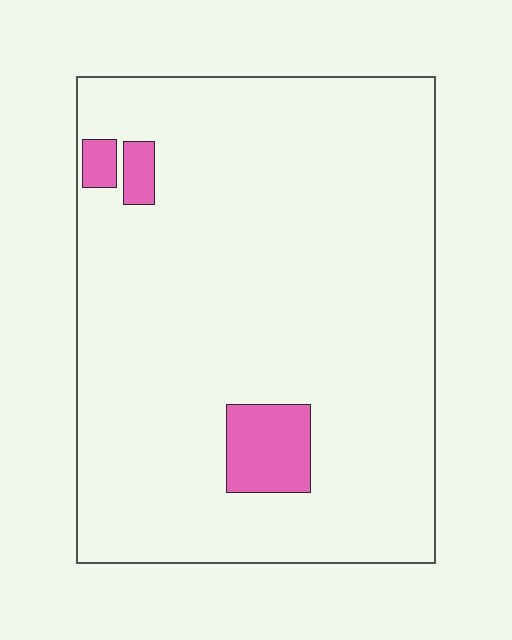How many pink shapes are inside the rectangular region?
3.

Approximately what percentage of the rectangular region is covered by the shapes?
Approximately 5%.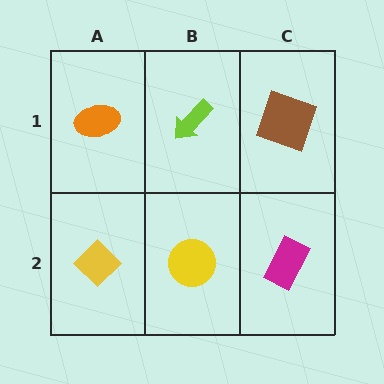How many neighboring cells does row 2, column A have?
2.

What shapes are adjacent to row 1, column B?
A yellow circle (row 2, column B), an orange ellipse (row 1, column A), a brown square (row 1, column C).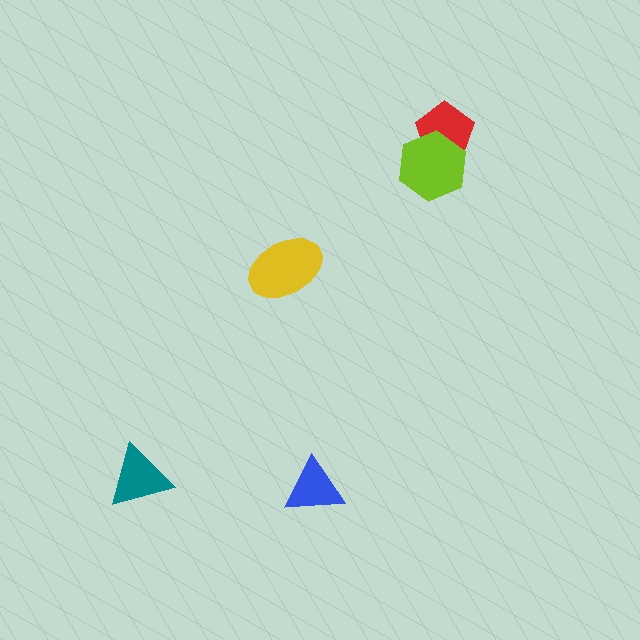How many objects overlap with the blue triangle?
0 objects overlap with the blue triangle.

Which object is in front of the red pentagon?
The lime hexagon is in front of the red pentagon.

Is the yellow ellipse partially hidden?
No, no other shape covers it.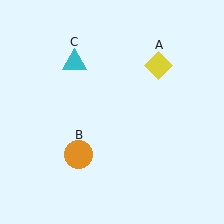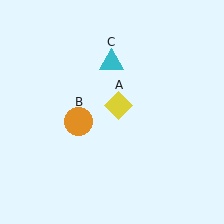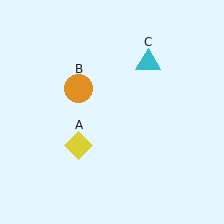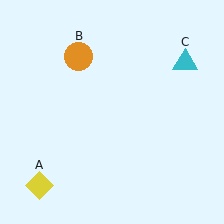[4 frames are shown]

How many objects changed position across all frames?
3 objects changed position: yellow diamond (object A), orange circle (object B), cyan triangle (object C).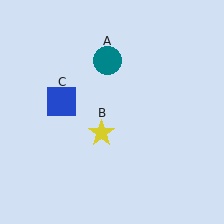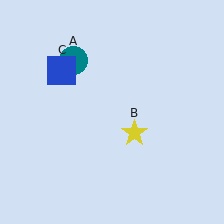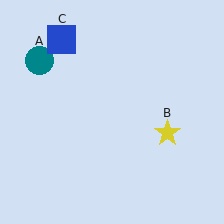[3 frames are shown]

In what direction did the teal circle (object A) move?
The teal circle (object A) moved left.